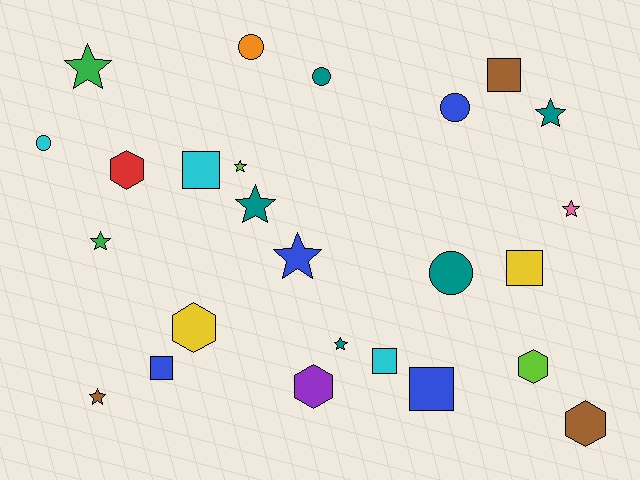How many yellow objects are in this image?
There are 2 yellow objects.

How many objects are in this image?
There are 25 objects.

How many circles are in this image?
There are 5 circles.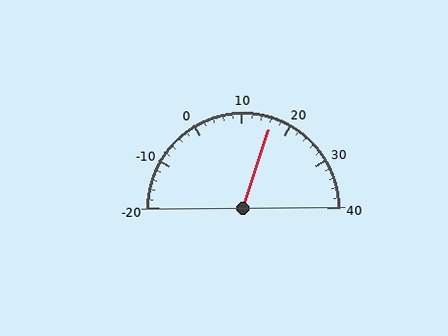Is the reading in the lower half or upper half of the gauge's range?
The reading is in the upper half of the range (-20 to 40).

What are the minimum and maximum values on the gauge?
The gauge ranges from -20 to 40.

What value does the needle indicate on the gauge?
The needle indicates approximately 16.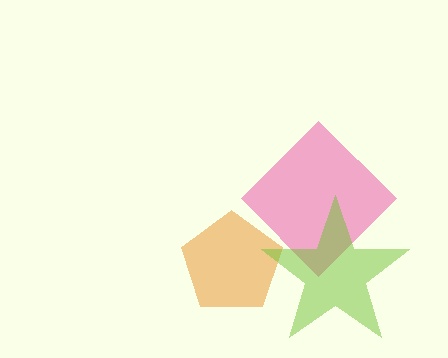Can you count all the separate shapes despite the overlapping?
Yes, there are 3 separate shapes.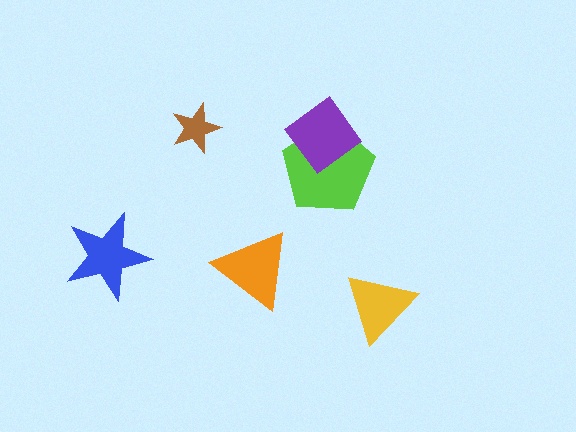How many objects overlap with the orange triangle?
0 objects overlap with the orange triangle.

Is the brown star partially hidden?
No, no other shape covers it.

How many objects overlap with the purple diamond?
1 object overlaps with the purple diamond.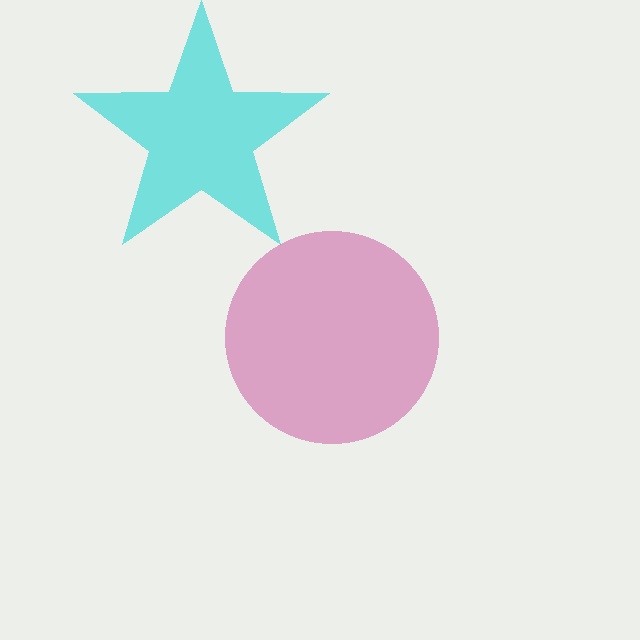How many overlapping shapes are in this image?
There are 2 overlapping shapes in the image.